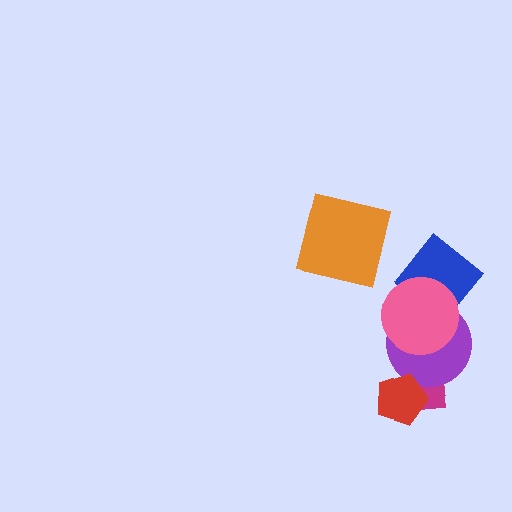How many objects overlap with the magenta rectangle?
2 objects overlap with the magenta rectangle.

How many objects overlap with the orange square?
0 objects overlap with the orange square.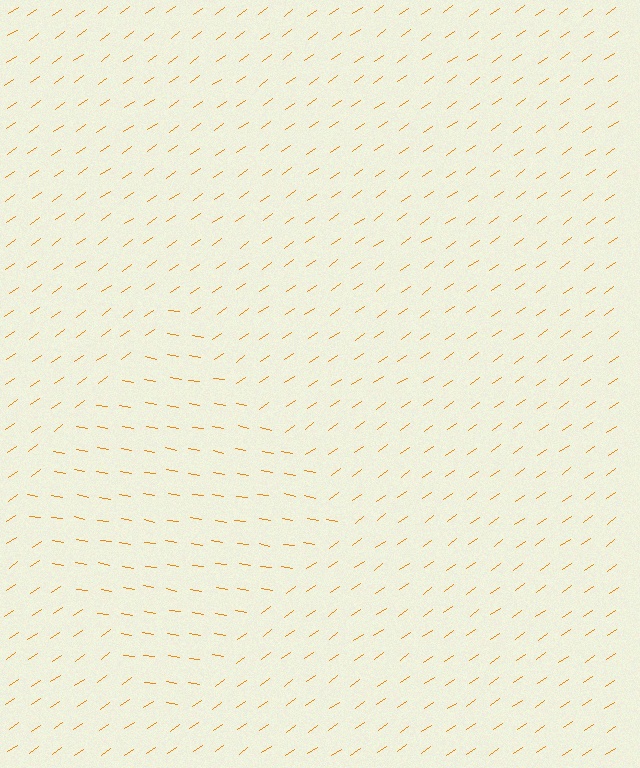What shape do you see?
I see a diamond.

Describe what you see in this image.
The image is filled with small orange line segments. A diamond region in the image has lines oriented differently from the surrounding lines, creating a visible texture boundary.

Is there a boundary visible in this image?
Yes, there is a texture boundary formed by a change in line orientation.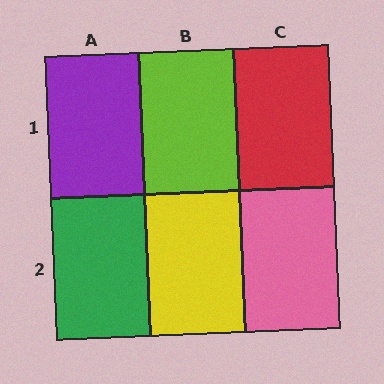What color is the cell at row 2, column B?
Yellow.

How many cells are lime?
1 cell is lime.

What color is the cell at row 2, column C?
Pink.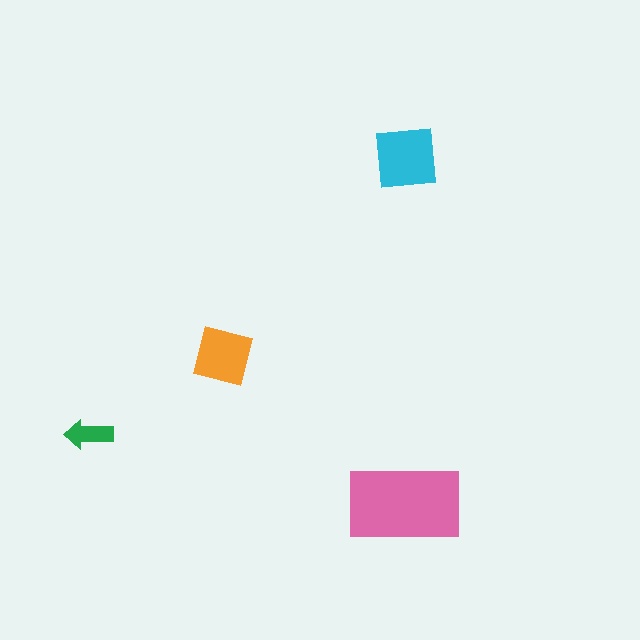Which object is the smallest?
The green arrow.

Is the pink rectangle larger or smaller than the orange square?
Larger.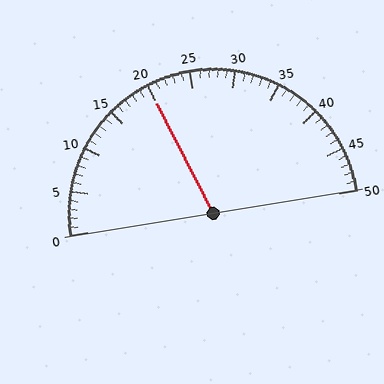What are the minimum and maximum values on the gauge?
The gauge ranges from 0 to 50.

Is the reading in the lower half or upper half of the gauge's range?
The reading is in the lower half of the range (0 to 50).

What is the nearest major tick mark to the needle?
The nearest major tick mark is 20.